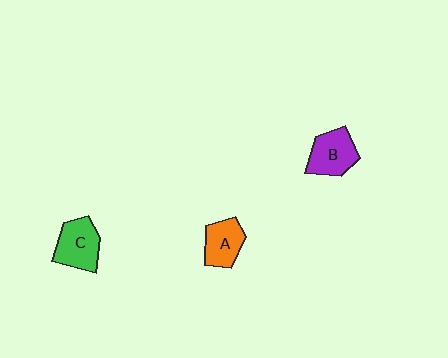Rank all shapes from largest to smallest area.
From largest to smallest: C (green), B (purple), A (orange).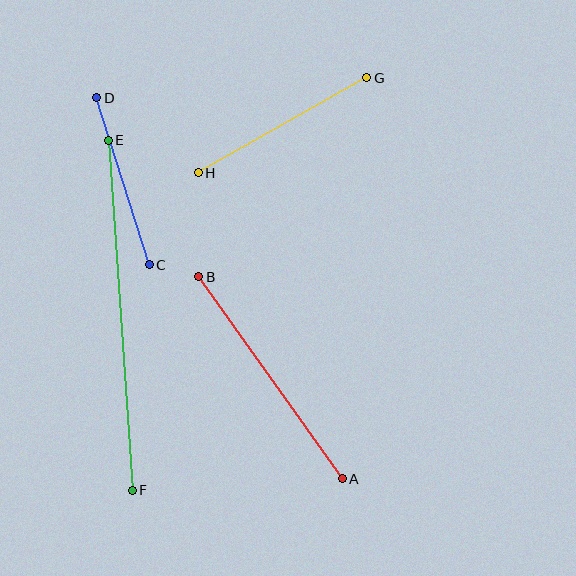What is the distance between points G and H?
The distance is approximately 193 pixels.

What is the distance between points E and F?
The distance is approximately 351 pixels.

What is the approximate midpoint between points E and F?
The midpoint is at approximately (120, 315) pixels.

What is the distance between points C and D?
The distance is approximately 175 pixels.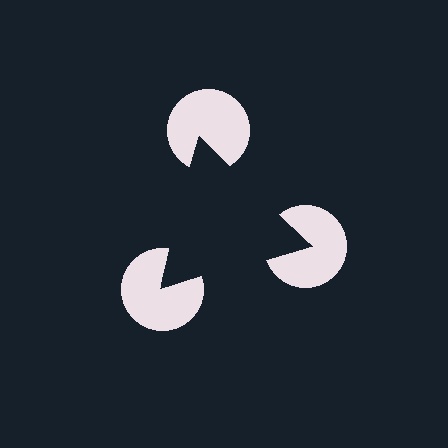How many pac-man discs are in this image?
There are 3 — one at each vertex of the illusory triangle.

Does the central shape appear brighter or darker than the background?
It typically appears slightly darker than the background, even though no actual brightness change is drawn.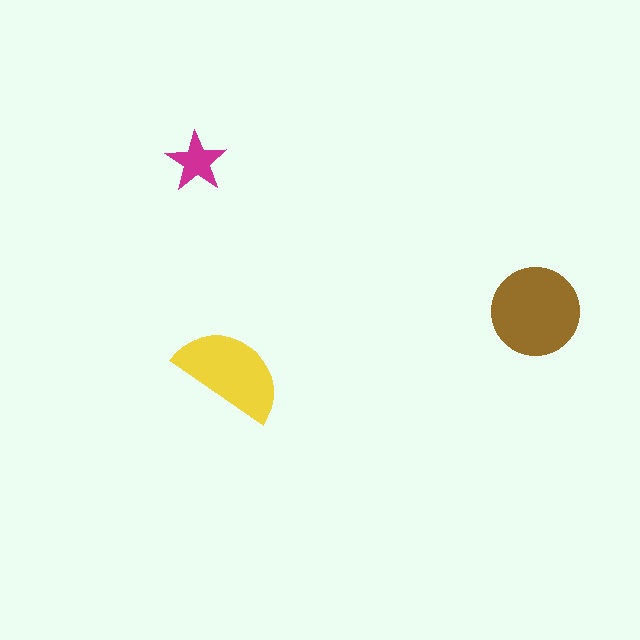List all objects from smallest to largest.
The magenta star, the yellow semicircle, the brown circle.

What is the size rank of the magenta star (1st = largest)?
3rd.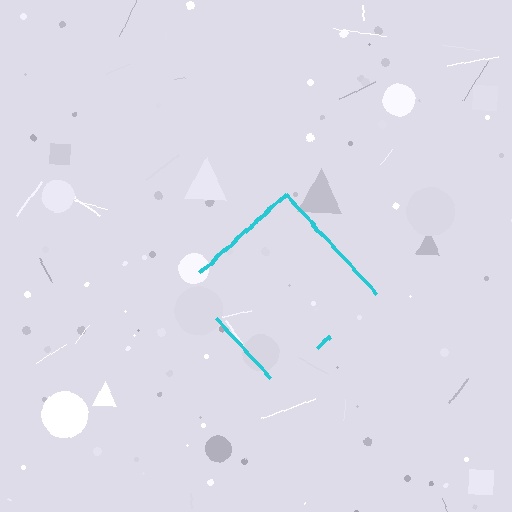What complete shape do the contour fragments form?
The contour fragments form a diamond.